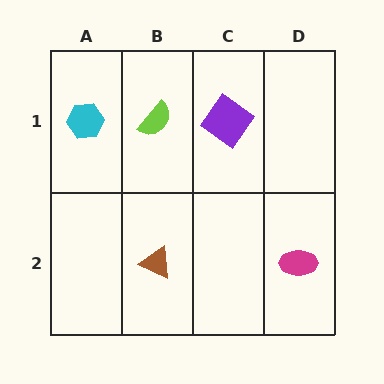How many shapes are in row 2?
2 shapes.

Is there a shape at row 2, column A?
No, that cell is empty.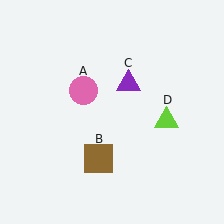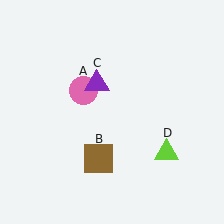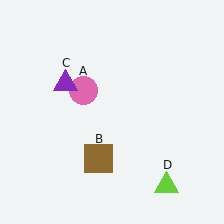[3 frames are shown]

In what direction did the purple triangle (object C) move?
The purple triangle (object C) moved left.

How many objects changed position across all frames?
2 objects changed position: purple triangle (object C), lime triangle (object D).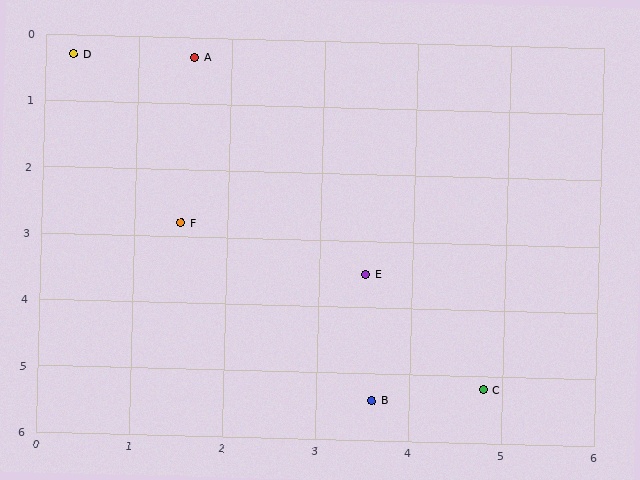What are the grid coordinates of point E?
Point E is at approximately (3.5, 3.5).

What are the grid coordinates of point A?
Point A is at approximately (1.6, 0.3).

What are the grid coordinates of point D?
Point D is at approximately (0.3, 0.3).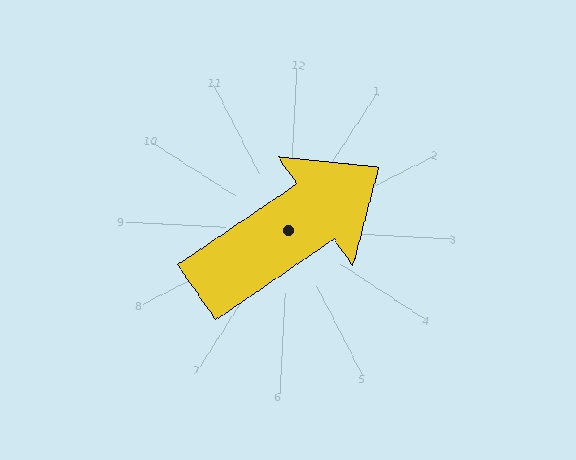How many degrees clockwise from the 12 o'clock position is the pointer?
Approximately 53 degrees.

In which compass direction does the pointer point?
Northeast.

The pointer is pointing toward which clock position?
Roughly 2 o'clock.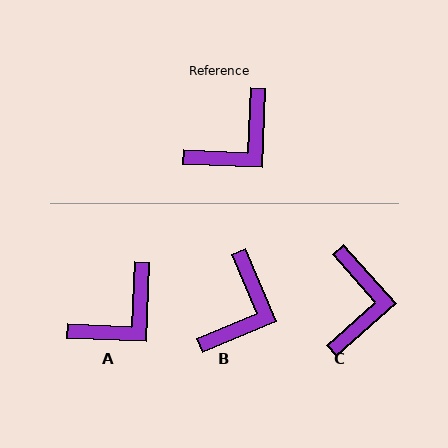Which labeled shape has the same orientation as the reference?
A.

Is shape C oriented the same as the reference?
No, it is off by about 44 degrees.